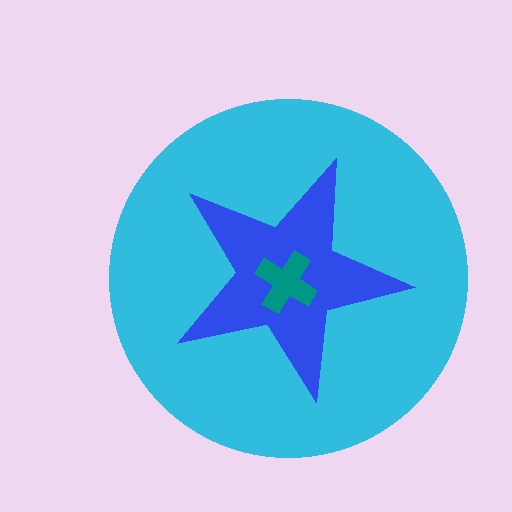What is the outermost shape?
The cyan circle.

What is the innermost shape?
The teal cross.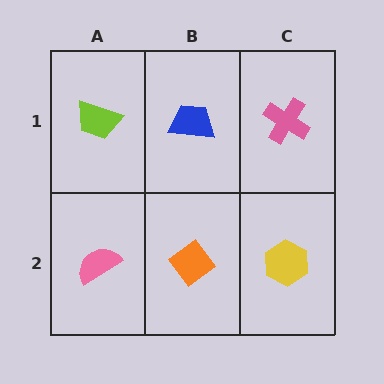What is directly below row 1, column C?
A yellow hexagon.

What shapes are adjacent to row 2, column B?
A blue trapezoid (row 1, column B), a pink semicircle (row 2, column A), a yellow hexagon (row 2, column C).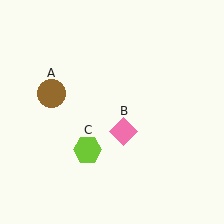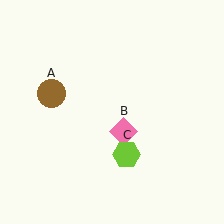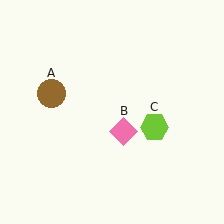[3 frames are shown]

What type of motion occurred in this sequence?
The lime hexagon (object C) rotated counterclockwise around the center of the scene.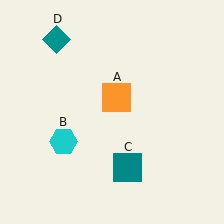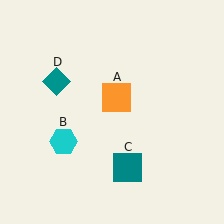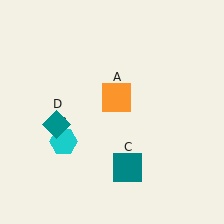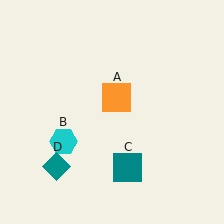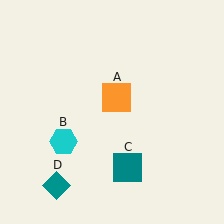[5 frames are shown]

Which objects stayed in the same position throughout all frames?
Orange square (object A) and cyan hexagon (object B) and teal square (object C) remained stationary.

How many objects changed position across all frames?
1 object changed position: teal diamond (object D).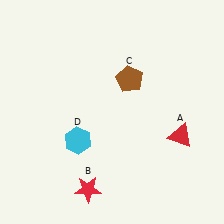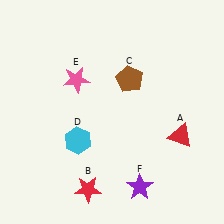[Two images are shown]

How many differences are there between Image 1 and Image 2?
There are 2 differences between the two images.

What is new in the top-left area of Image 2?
A pink star (E) was added in the top-left area of Image 2.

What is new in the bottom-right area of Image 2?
A purple star (F) was added in the bottom-right area of Image 2.